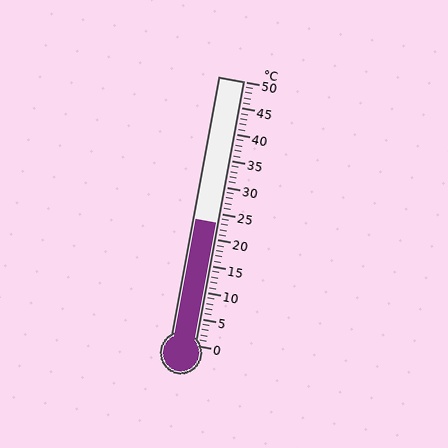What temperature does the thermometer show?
The thermometer shows approximately 23°C.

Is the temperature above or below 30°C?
The temperature is below 30°C.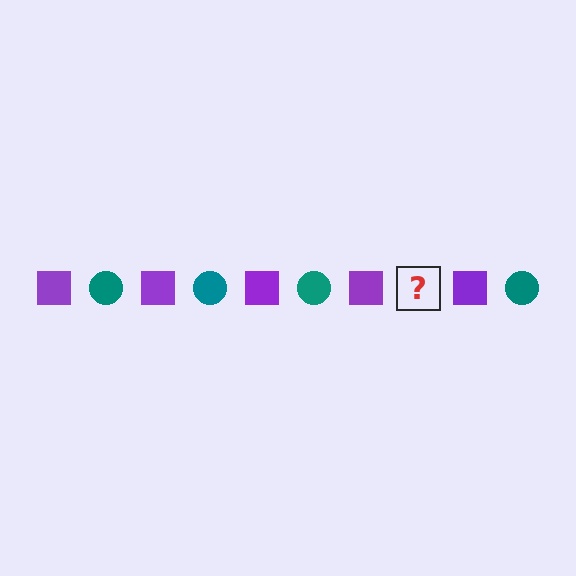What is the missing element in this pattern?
The missing element is a teal circle.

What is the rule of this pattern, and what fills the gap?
The rule is that the pattern alternates between purple square and teal circle. The gap should be filled with a teal circle.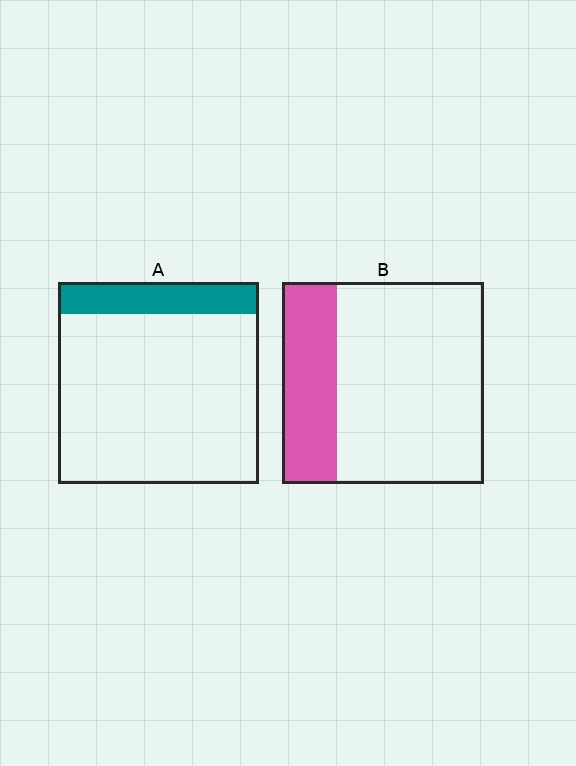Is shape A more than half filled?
No.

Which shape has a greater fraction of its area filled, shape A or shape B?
Shape B.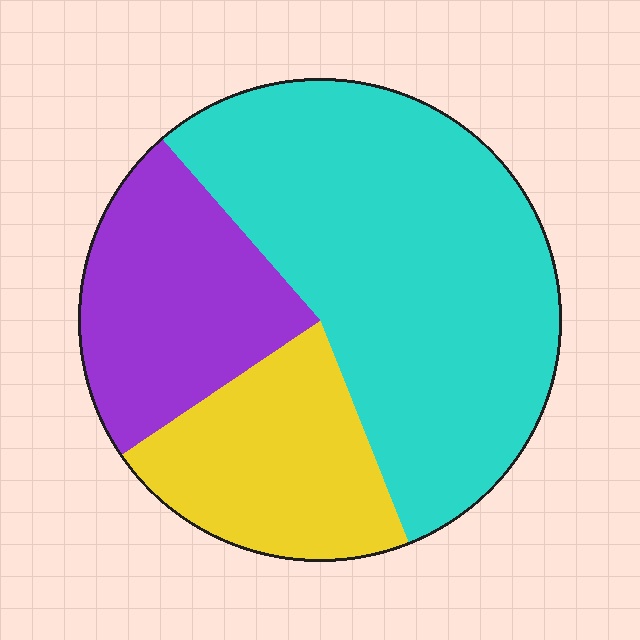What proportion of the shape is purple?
Purple covers 23% of the shape.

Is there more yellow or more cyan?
Cyan.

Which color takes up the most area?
Cyan, at roughly 55%.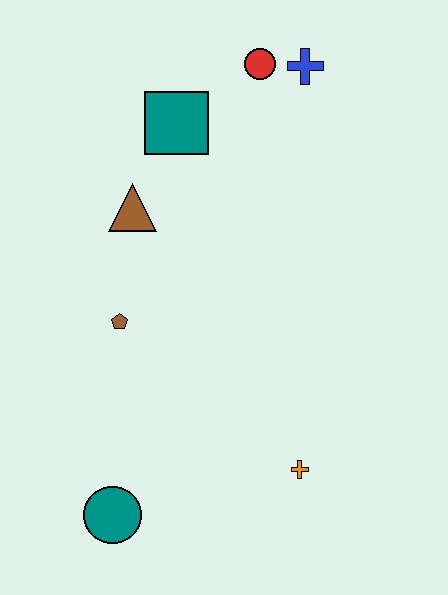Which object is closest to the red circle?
The blue cross is closest to the red circle.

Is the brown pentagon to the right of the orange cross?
No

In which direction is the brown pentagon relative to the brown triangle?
The brown pentagon is below the brown triangle.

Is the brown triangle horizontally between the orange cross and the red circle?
No